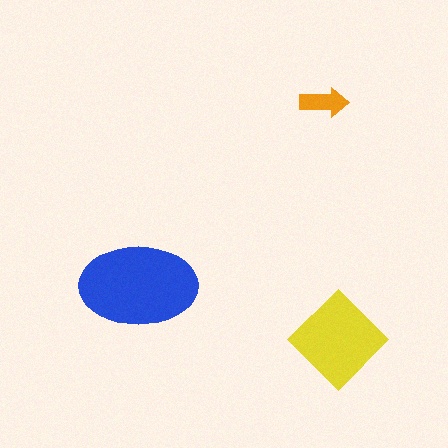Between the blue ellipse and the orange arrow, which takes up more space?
The blue ellipse.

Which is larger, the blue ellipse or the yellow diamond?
The blue ellipse.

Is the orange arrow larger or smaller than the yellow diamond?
Smaller.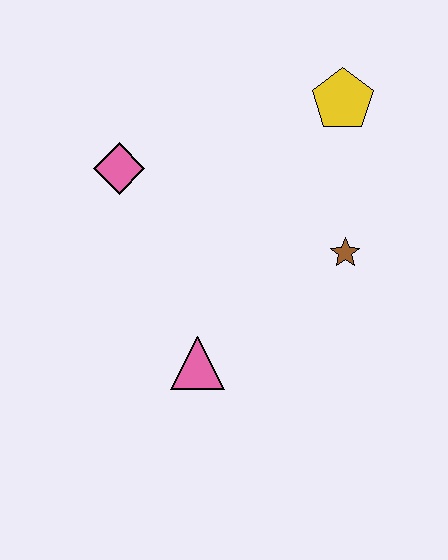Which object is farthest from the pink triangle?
The yellow pentagon is farthest from the pink triangle.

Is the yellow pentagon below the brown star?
No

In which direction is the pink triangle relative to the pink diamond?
The pink triangle is below the pink diamond.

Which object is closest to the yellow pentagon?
The brown star is closest to the yellow pentagon.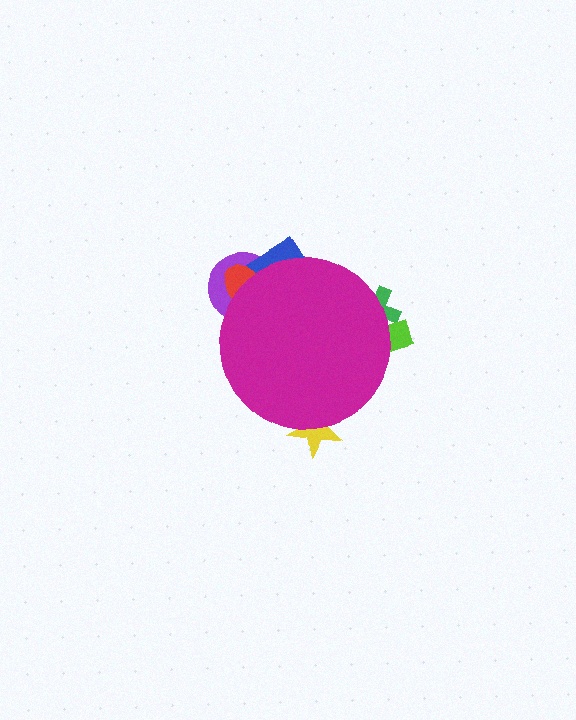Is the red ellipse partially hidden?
Yes, the red ellipse is partially hidden behind the magenta circle.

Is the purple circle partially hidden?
Yes, the purple circle is partially hidden behind the magenta circle.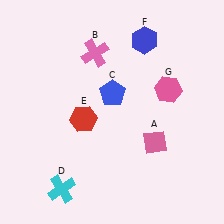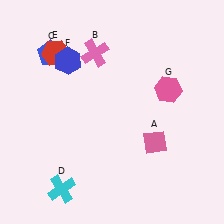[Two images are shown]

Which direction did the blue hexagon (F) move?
The blue hexagon (F) moved left.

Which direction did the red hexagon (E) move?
The red hexagon (E) moved up.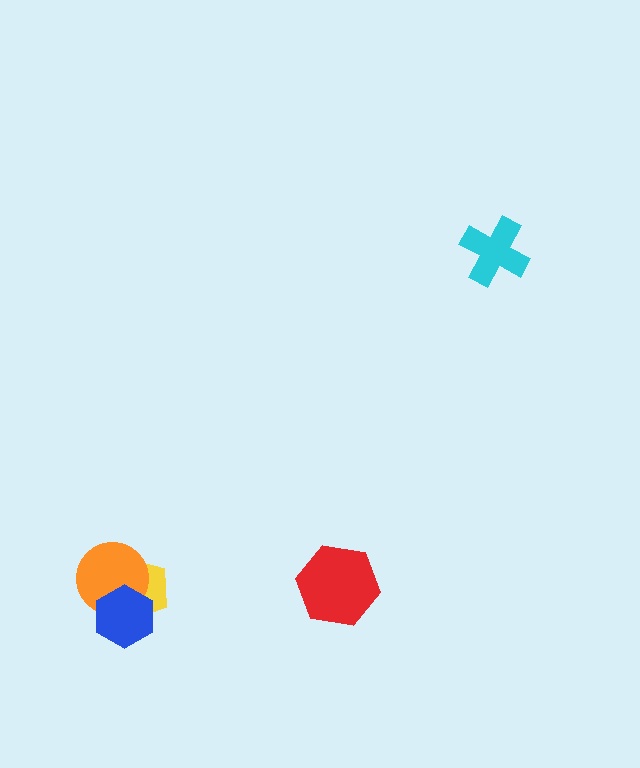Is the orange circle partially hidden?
Yes, it is partially covered by another shape.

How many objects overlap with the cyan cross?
0 objects overlap with the cyan cross.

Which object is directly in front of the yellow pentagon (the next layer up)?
The orange circle is directly in front of the yellow pentagon.